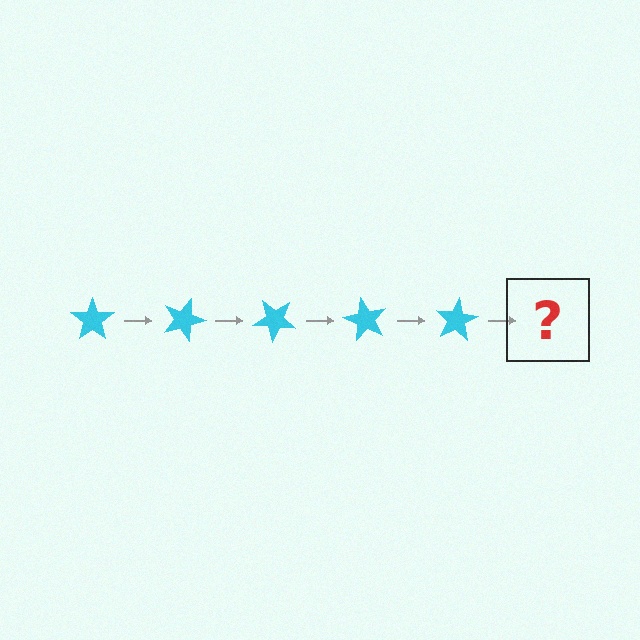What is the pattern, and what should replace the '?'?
The pattern is that the star rotates 20 degrees each step. The '?' should be a cyan star rotated 100 degrees.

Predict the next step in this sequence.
The next step is a cyan star rotated 100 degrees.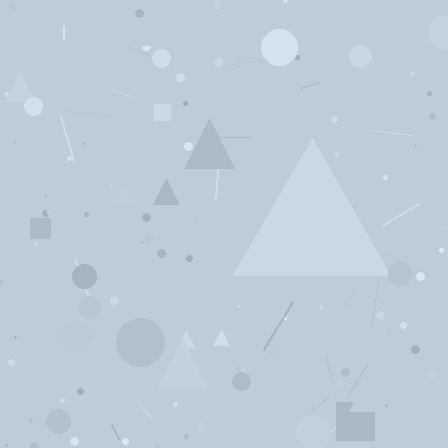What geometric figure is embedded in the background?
A triangle is embedded in the background.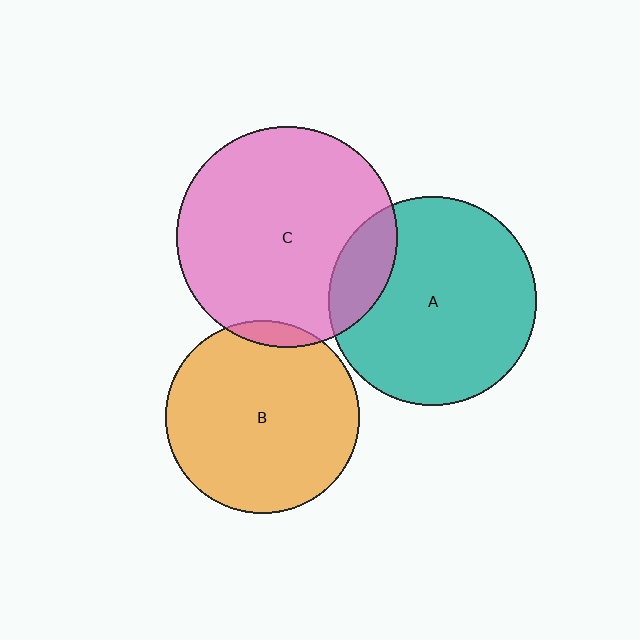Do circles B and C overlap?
Yes.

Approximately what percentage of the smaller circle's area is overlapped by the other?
Approximately 5%.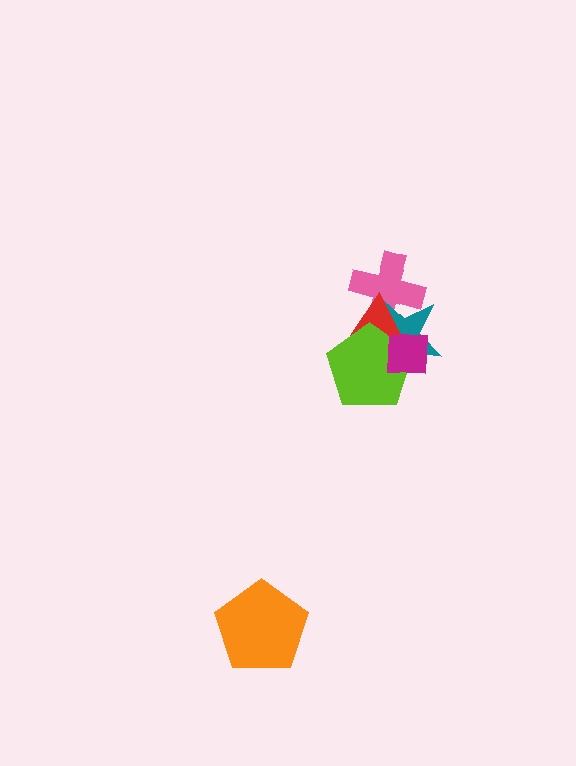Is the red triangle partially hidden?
Yes, it is partially covered by another shape.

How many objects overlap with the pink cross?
2 objects overlap with the pink cross.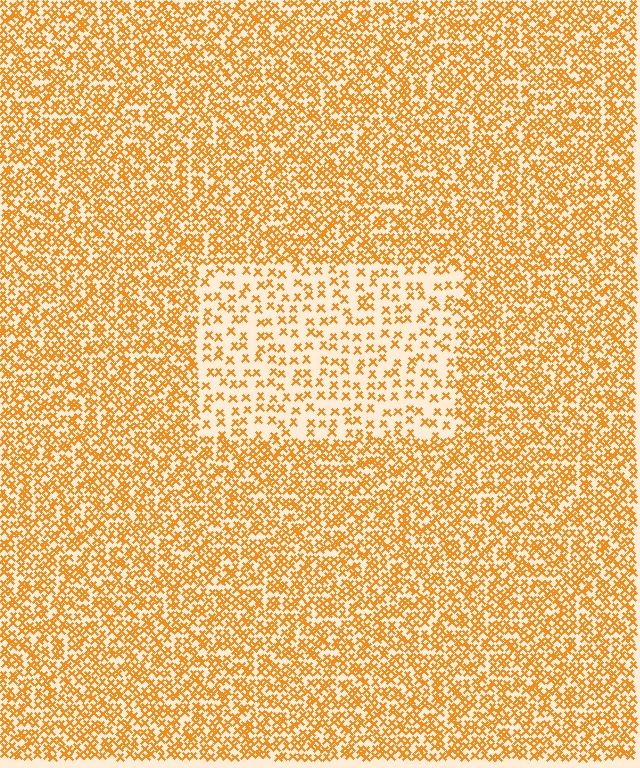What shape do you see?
I see a rectangle.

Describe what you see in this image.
The image contains small orange elements arranged at two different densities. A rectangle-shaped region is visible where the elements are less densely packed than the surrounding area.